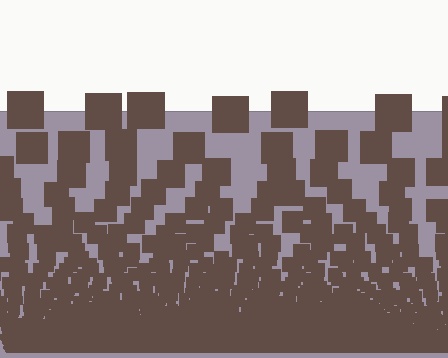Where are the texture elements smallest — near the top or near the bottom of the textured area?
Near the bottom.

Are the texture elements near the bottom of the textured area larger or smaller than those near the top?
Smaller. The gradient is inverted — elements near the bottom are smaller and denser.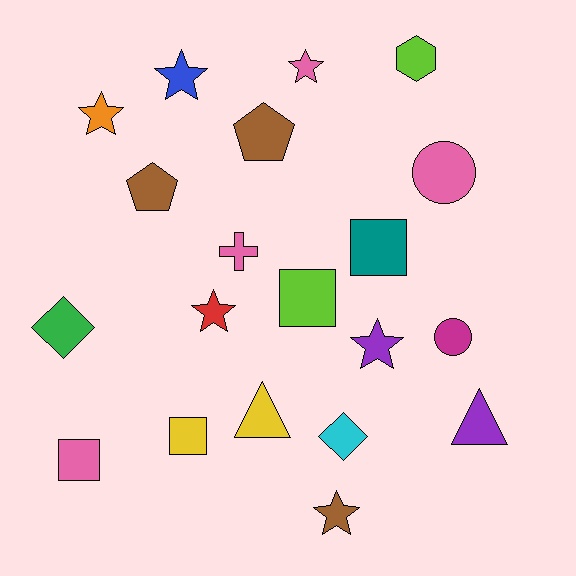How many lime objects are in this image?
There are 2 lime objects.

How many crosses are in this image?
There is 1 cross.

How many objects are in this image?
There are 20 objects.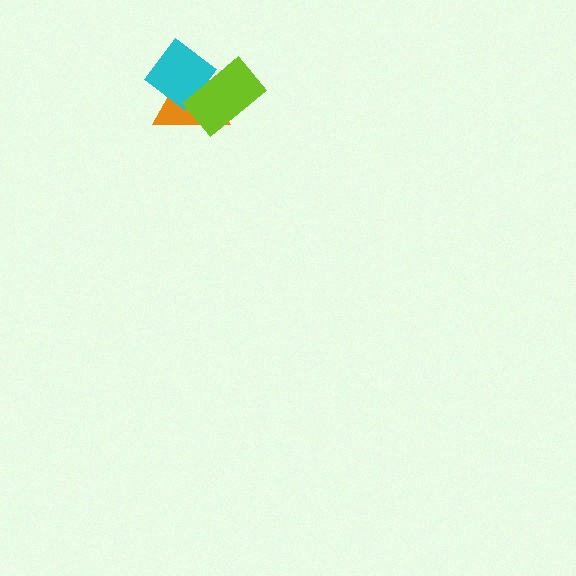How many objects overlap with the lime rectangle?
2 objects overlap with the lime rectangle.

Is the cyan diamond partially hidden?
Yes, it is partially covered by another shape.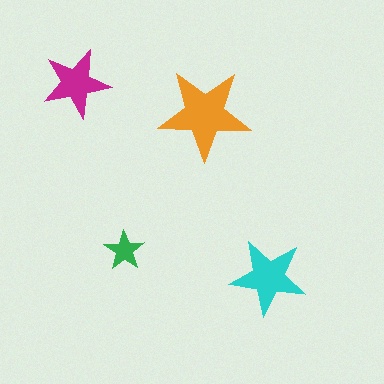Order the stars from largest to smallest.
the orange one, the cyan one, the magenta one, the green one.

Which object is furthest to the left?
The magenta star is leftmost.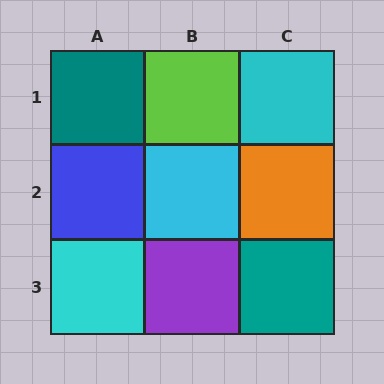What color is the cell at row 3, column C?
Teal.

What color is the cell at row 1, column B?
Lime.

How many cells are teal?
2 cells are teal.